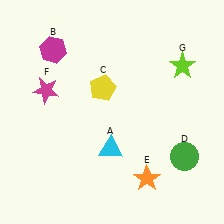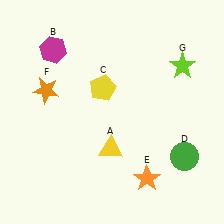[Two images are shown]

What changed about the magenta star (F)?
In Image 1, F is magenta. In Image 2, it changed to orange.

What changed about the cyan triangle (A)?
In Image 1, A is cyan. In Image 2, it changed to yellow.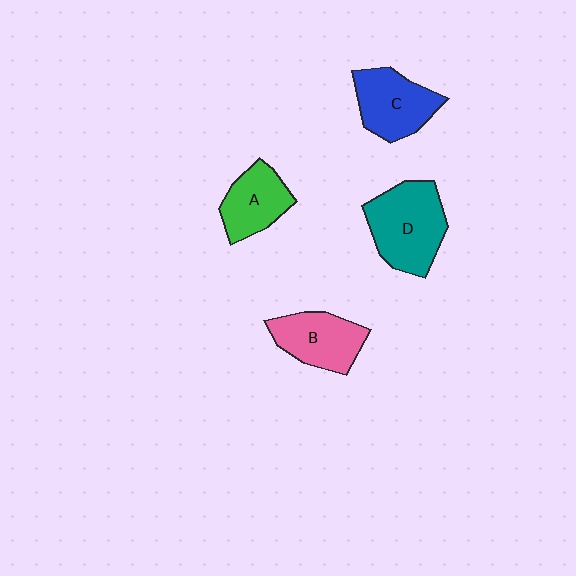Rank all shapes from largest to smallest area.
From largest to smallest: D (teal), C (blue), B (pink), A (green).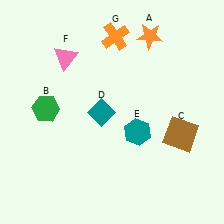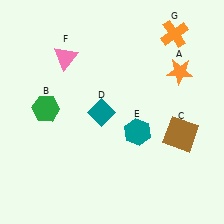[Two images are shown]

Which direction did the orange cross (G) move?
The orange cross (G) moved right.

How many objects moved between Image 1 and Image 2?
2 objects moved between the two images.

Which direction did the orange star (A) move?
The orange star (A) moved down.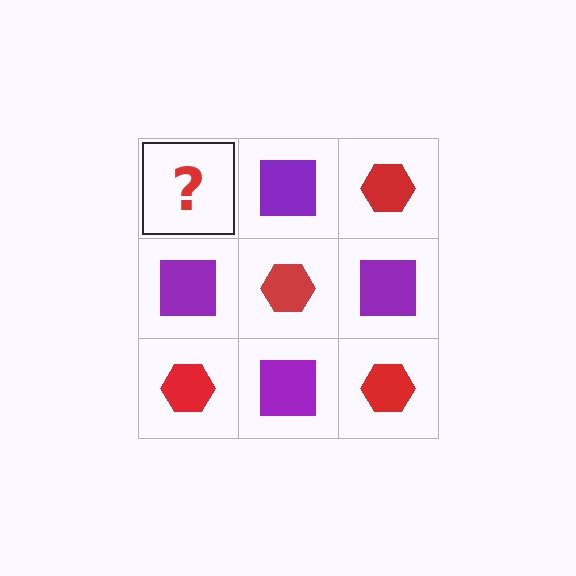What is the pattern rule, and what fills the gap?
The rule is that it alternates red hexagon and purple square in a checkerboard pattern. The gap should be filled with a red hexagon.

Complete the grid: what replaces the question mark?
The question mark should be replaced with a red hexagon.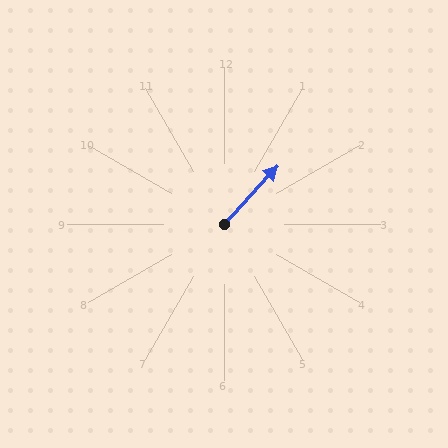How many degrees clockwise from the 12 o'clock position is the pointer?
Approximately 43 degrees.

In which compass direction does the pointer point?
Northeast.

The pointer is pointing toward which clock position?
Roughly 1 o'clock.